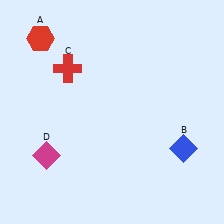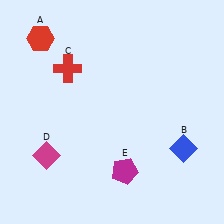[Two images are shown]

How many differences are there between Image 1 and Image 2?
There is 1 difference between the two images.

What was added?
A magenta pentagon (E) was added in Image 2.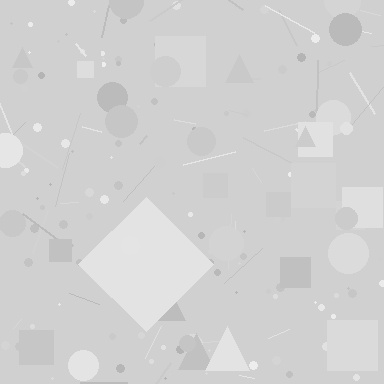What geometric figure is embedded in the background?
A diamond is embedded in the background.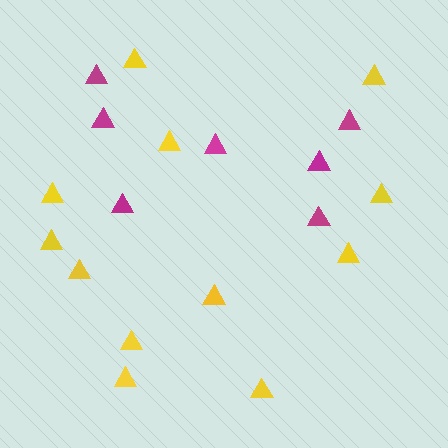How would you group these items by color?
There are 2 groups: one group of yellow triangles (12) and one group of magenta triangles (7).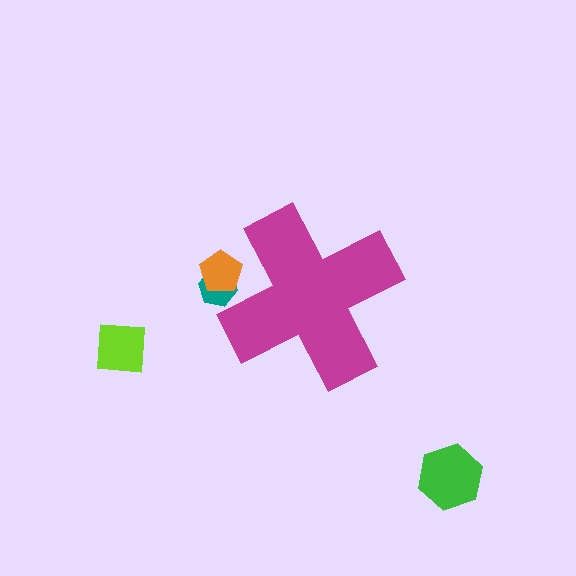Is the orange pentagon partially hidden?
Yes, the orange pentagon is partially hidden behind the magenta cross.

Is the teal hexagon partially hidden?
Yes, the teal hexagon is partially hidden behind the magenta cross.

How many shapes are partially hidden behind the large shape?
2 shapes are partially hidden.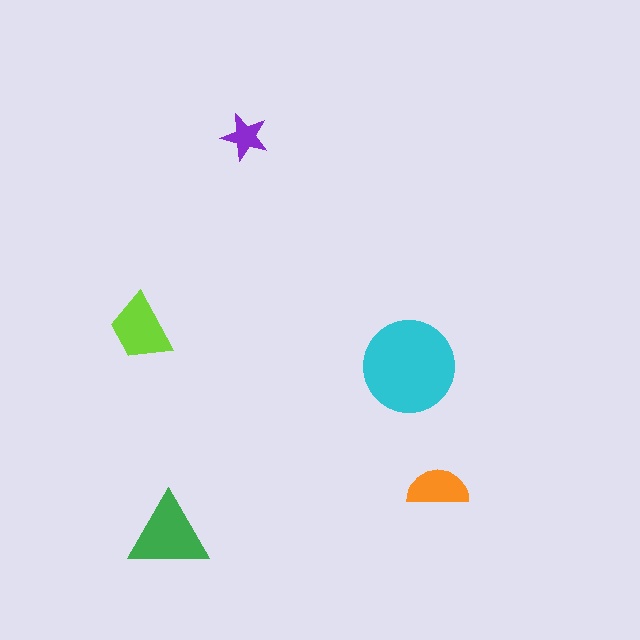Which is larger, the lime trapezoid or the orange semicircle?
The lime trapezoid.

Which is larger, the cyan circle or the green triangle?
The cyan circle.